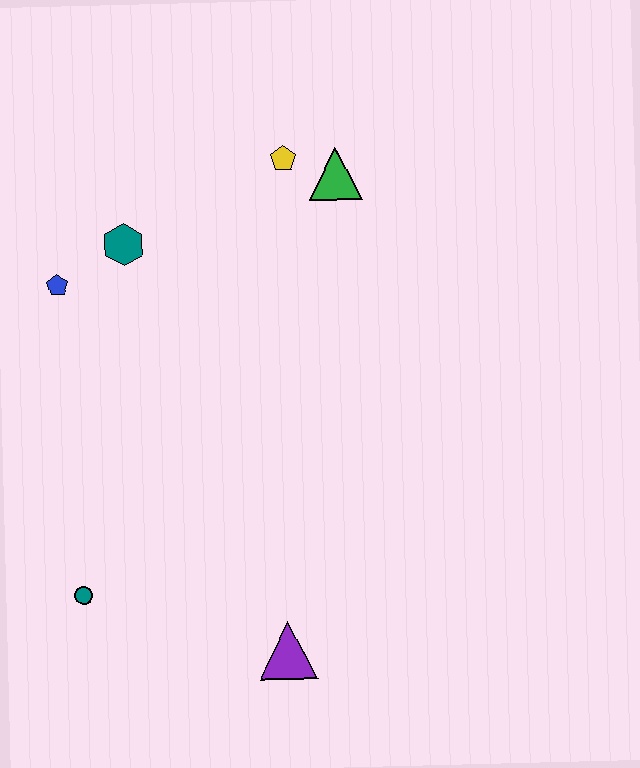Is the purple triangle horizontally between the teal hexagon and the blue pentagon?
No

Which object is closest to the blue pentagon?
The teal hexagon is closest to the blue pentagon.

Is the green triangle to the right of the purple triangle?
Yes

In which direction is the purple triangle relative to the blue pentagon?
The purple triangle is below the blue pentagon.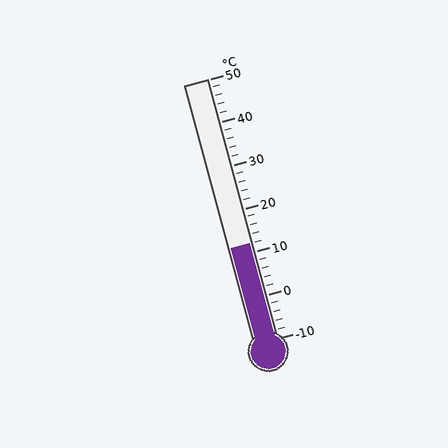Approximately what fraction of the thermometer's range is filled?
The thermometer is filled to approximately 35% of its range.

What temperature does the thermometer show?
The thermometer shows approximately 12°C.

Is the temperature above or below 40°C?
The temperature is below 40°C.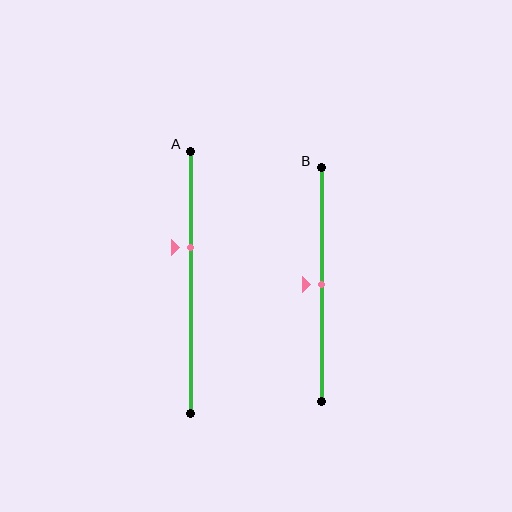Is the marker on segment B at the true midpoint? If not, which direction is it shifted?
Yes, the marker on segment B is at the true midpoint.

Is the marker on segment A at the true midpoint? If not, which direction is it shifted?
No, the marker on segment A is shifted upward by about 13% of the segment length.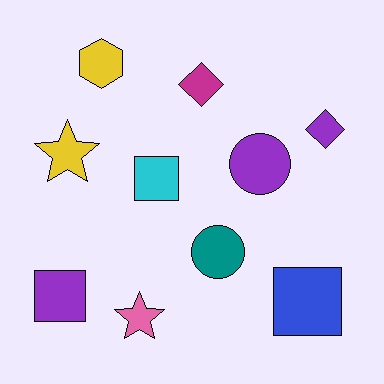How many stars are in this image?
There are 2 stars.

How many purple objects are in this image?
There are 3 purple objects.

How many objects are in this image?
There are 10 objects.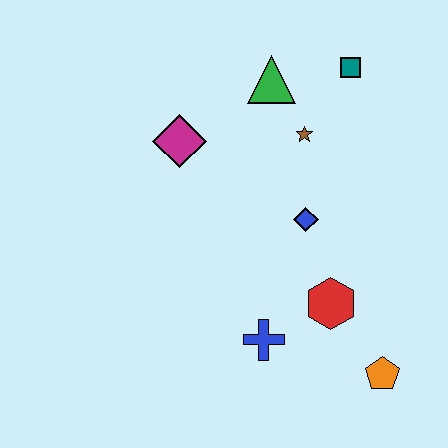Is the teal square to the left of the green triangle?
No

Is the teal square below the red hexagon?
No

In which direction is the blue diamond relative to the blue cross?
The blue diamond is above the blue cross.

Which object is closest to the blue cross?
The red hexagon is closest to the blue cross.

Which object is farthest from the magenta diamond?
The orange pentagon is farthest from the magenta diamond.